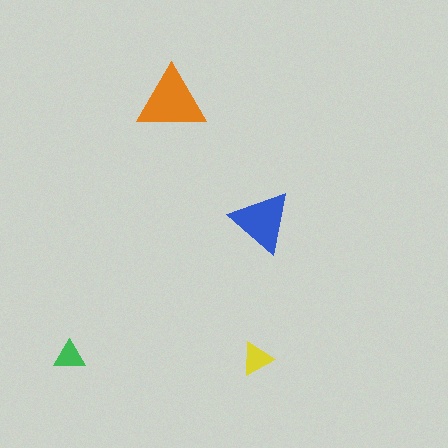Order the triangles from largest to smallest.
the orange one, the blue one, the yellow one, the green one.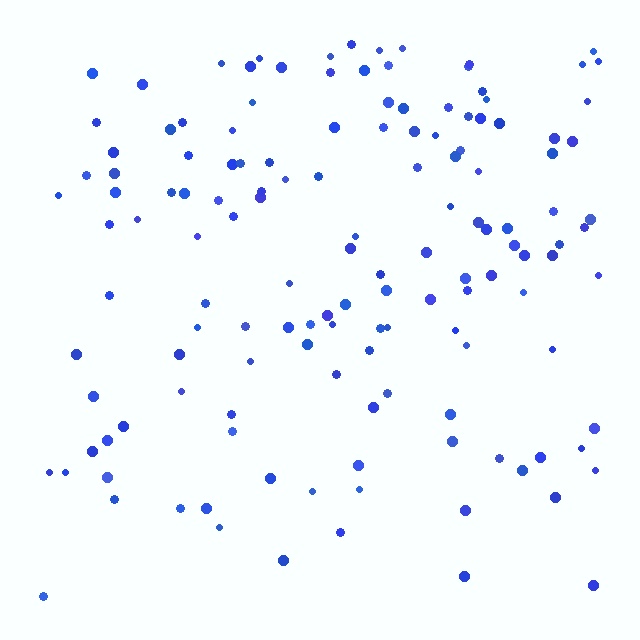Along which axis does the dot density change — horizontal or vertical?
Vertical.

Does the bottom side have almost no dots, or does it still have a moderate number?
Still a moderate number, just noticeably fewer than the top.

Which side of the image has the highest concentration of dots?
The top.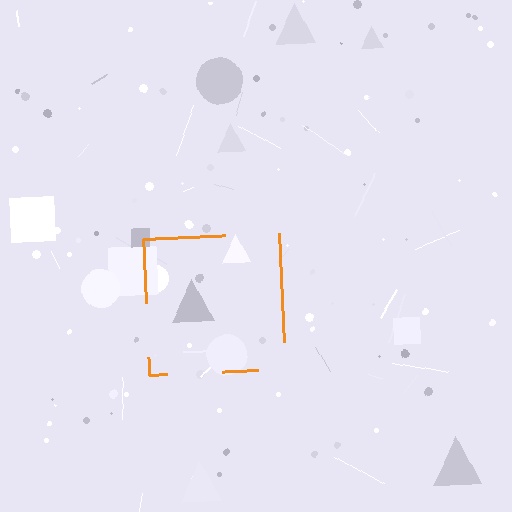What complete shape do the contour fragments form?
The contour fragments form a square.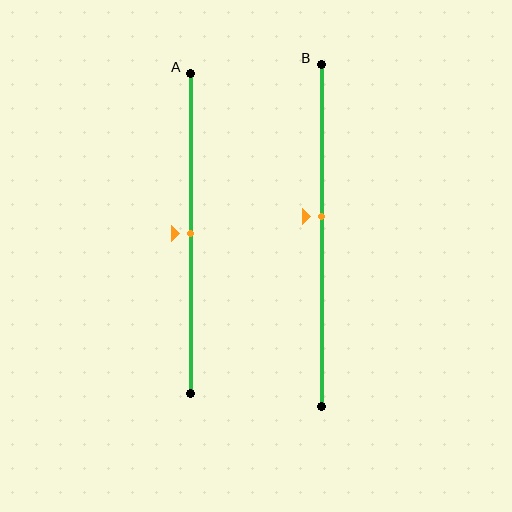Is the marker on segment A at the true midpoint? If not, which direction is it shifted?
Yes, the marker on segment A is at the true midpoint.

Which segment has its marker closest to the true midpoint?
Segment A has its marker closest to the true midpoint.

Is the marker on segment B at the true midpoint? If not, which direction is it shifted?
No, the marker on segment B is shifted upward by about 6% of the segment length.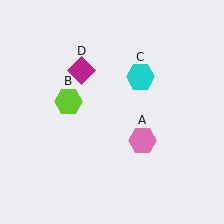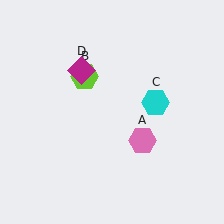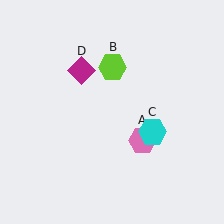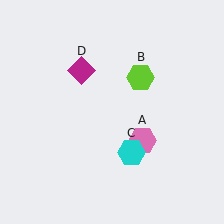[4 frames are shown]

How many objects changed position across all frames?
2 objects changed position: lime hexagon (object B), cyan hexagon (object C).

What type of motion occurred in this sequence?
The lime hexagon (object B), cyan hexagon (object C) rotated clockwise around the center of the scene.